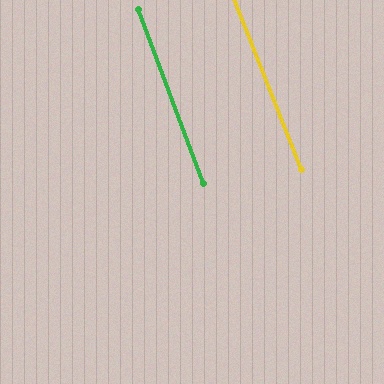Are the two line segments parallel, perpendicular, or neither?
Parallel — their directions differ by only 0.9°.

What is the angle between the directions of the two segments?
Approximately 1 degree.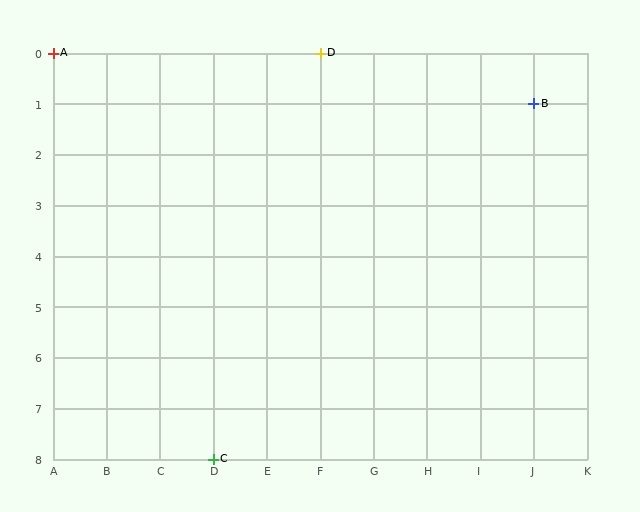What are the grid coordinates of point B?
Point B is at grid coordinates (J, 1).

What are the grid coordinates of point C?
Point C is at grid coordinates (D, 8).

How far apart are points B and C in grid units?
Points B and C are 6 columns and 7 rows apart (about 9.2 grid units diagonally).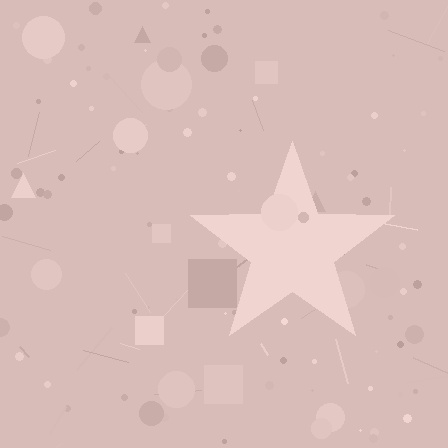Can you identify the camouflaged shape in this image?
The camouflaged shape is a star.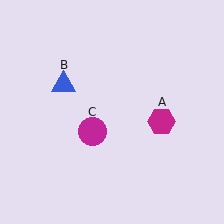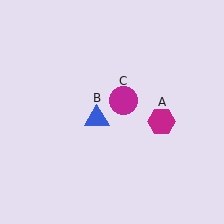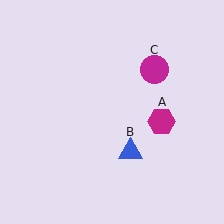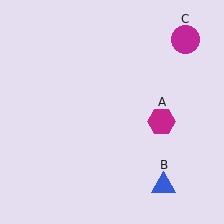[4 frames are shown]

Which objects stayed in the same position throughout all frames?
Magenta hexagon (object A) remained stationary.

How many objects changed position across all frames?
2 objects changed position: blue triangle (object B), magenta circle (object C).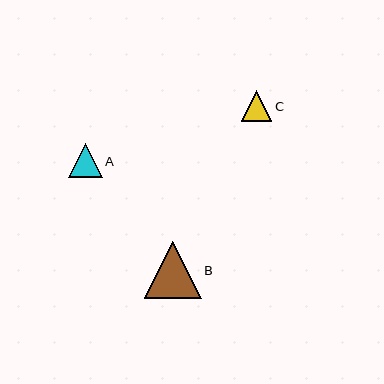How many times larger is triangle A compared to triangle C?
Triangle A is approximately 1.1 times the size of triangle C.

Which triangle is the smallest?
Triangle C is the smallest with a size of approximately 30 pixels.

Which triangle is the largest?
Triangle B is the largest with a size of approximately 57 pixels.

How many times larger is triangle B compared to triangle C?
Triangle B is approximately 1.9 times the size of triangle C.